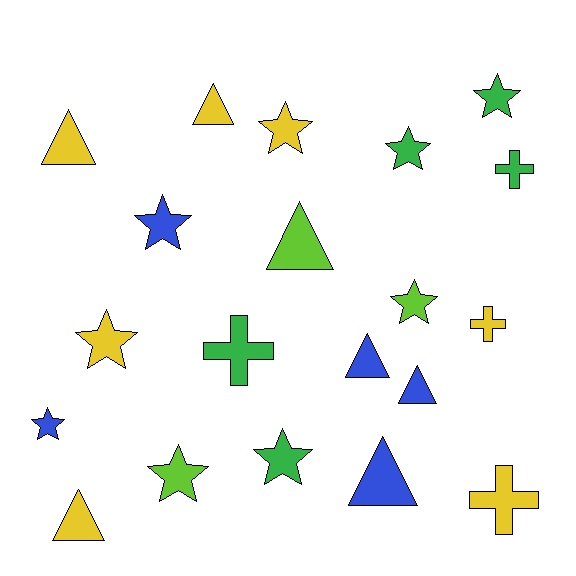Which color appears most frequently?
Yellow, with 7 objects.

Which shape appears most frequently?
Star, with 9 objects.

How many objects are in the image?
There are 20 objects.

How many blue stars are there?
There are 2 blue stars.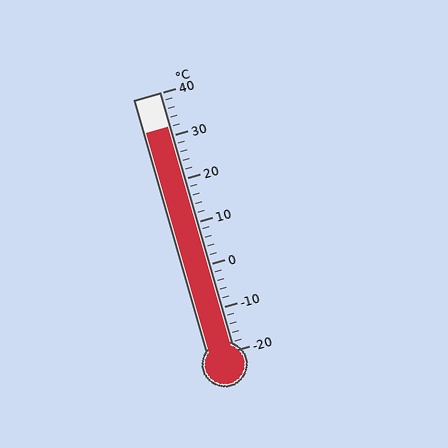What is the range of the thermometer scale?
The thermometer scale ranges from -20°C to 40°C.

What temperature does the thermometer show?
The thermometer shows approximately 32°C.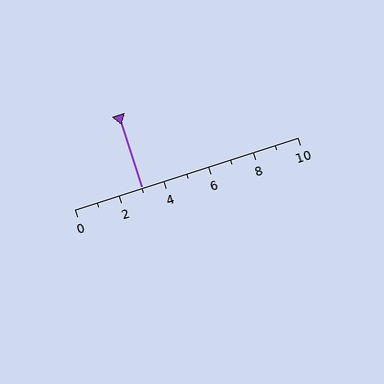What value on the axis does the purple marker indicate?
The marker indicates approximately 3.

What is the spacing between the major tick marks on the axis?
The major ticks are spaced 2 apart.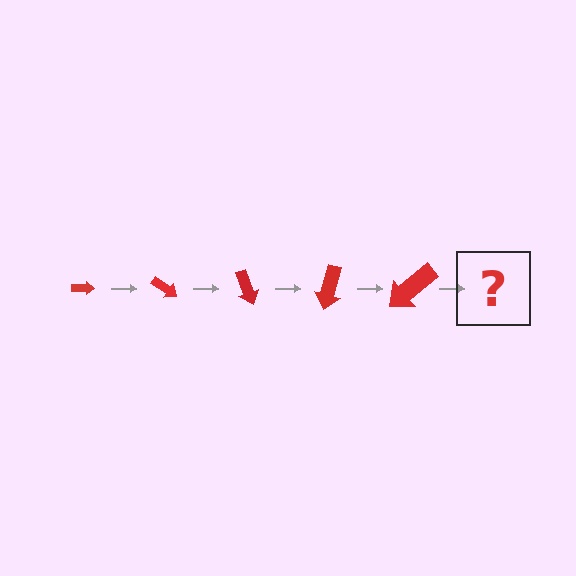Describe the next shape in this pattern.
It should be an arrow, larger than the previous one and rotated 175 degrees from the start.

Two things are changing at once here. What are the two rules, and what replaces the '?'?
The two rules are that the arrow grows larger each step and it rotates 35 degrees each step. The '?' should be an arrow, larger than the previous one and rotated 175 degrees from the start.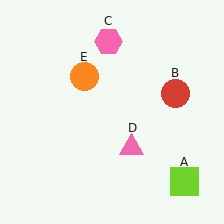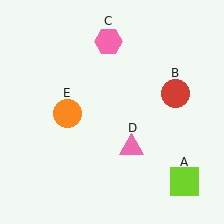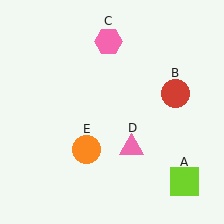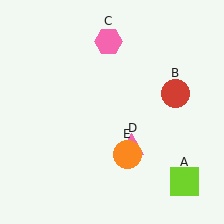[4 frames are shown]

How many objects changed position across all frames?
1 object changed position: orange circle (object E).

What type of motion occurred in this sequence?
The orange circle (object E) rotated counterclockwise around the center of the scene.